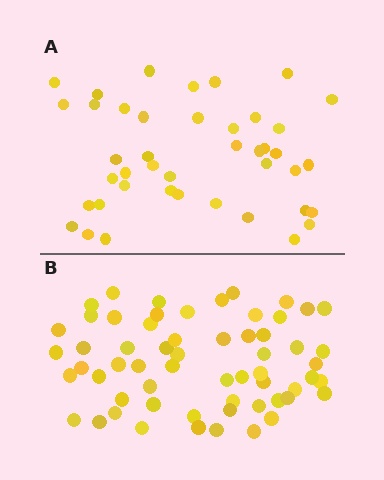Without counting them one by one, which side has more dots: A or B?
Region B (the bottom region) has more dots.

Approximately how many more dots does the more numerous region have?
Region B has approximately 20 more dots than region A.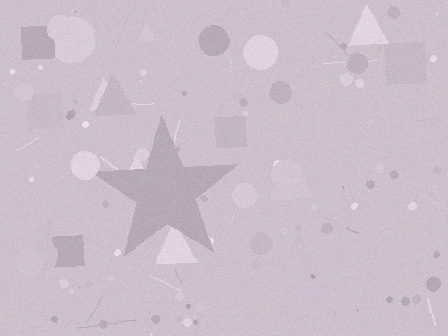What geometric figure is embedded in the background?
A star is embedded in the background.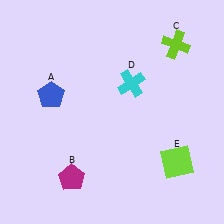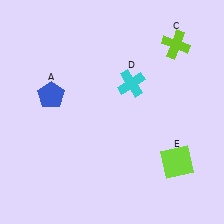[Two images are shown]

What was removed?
The magenta pentagon (B) was removed in Image 2.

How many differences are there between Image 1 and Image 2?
There is 1 difference between the two images.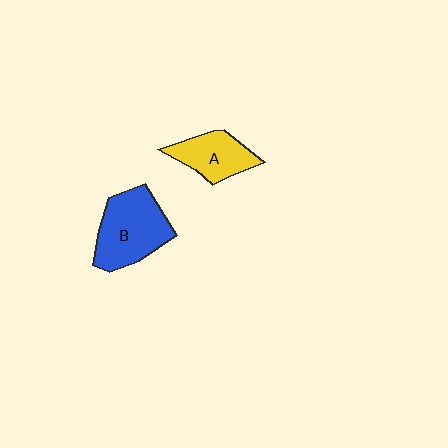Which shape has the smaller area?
Shape A (yellow).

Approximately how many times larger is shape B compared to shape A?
Approximately 1.5 times.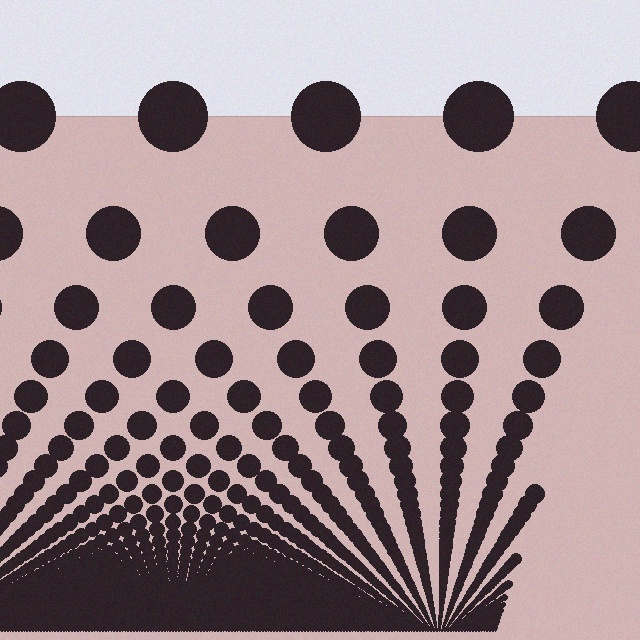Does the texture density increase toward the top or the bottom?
Density increases toward the bottom.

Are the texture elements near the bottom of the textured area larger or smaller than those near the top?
Smaller. The gradient is inverted — elements near the bottom are smaller and denser.